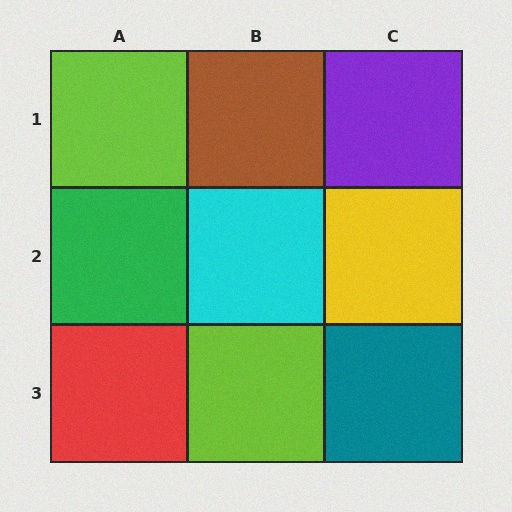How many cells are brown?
1 cell is brown.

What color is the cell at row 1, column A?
Lime.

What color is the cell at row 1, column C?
Purple.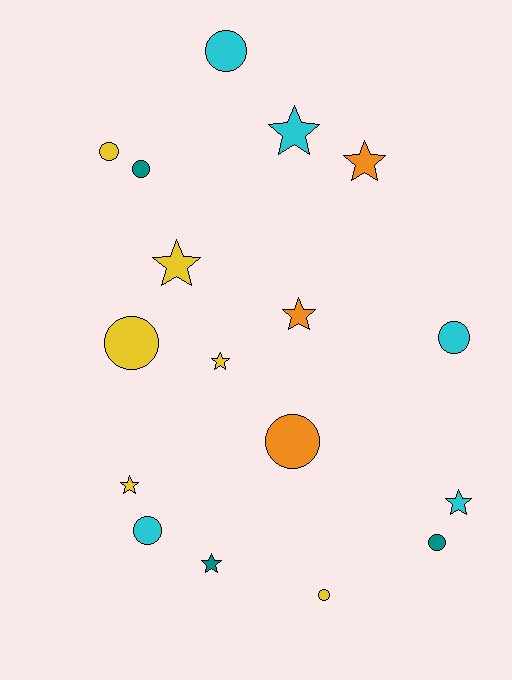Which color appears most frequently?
Yellow, with 6 objects.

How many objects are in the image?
There are 17 objects.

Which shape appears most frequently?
Circle, with 9 objects.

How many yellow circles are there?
There are 3 yellow circles.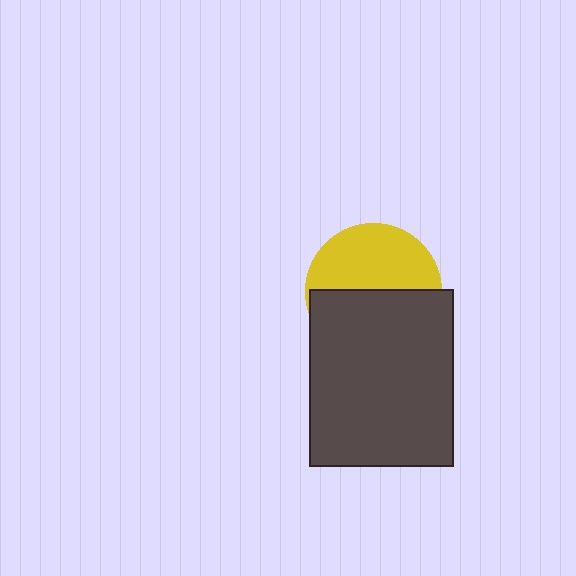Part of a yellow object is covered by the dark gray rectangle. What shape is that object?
It is a circle.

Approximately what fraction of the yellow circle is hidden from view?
Roughly 51% of the yellow circle is hidden behind the dark gray rectangle.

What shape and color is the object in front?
The object in front is a dark gray rectangle.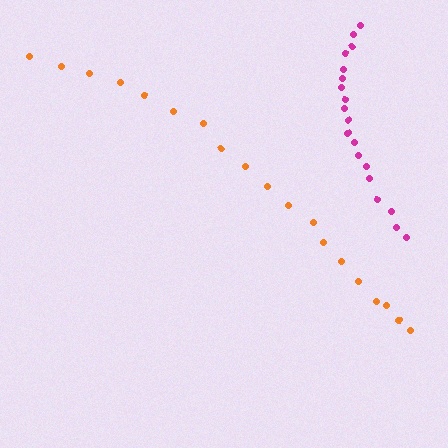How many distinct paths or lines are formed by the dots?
There are 2 distinct paths.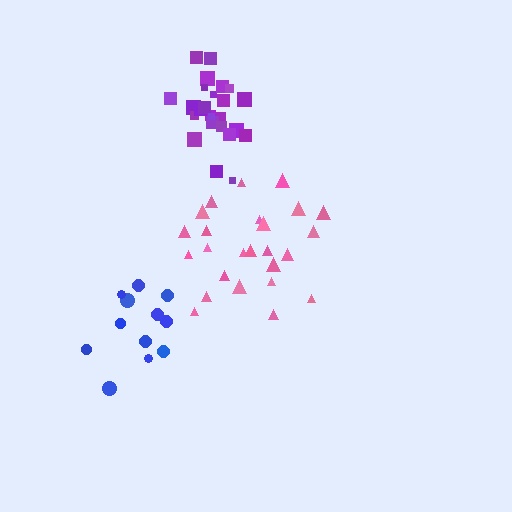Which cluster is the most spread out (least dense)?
Blue.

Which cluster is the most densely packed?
Purple.